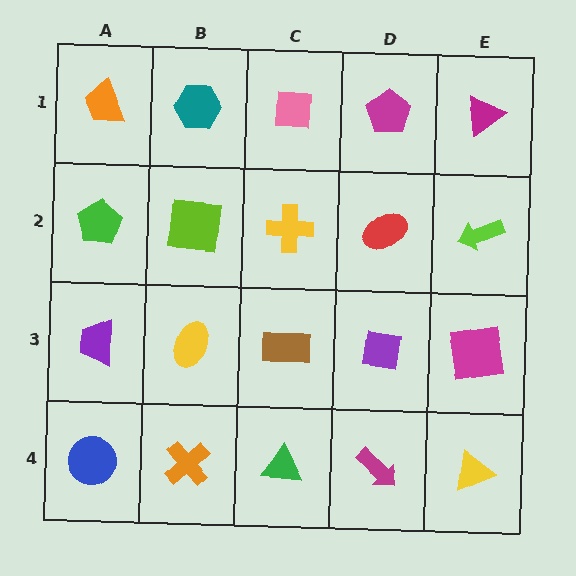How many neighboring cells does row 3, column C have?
4.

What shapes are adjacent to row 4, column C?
A brown rectangle (row 3, column C), an orange cross (row 4, column B), a magenta arrow (row 4, column D).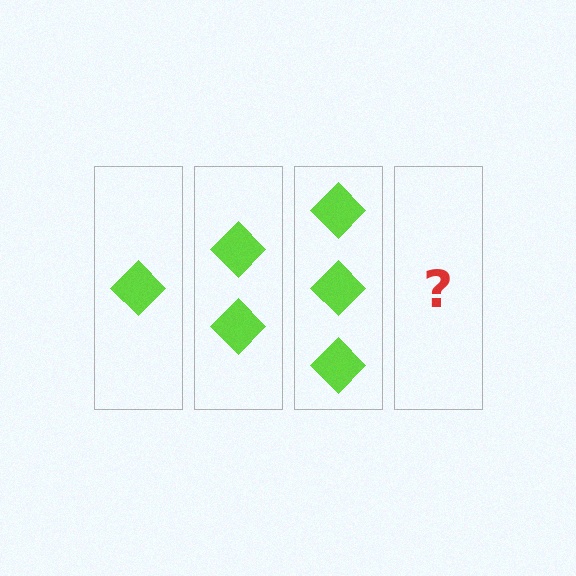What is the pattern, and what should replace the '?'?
The pattern is that each step adds one more diamond. The '?' should be 4 diamonds.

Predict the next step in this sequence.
The next step is 4 diamonds.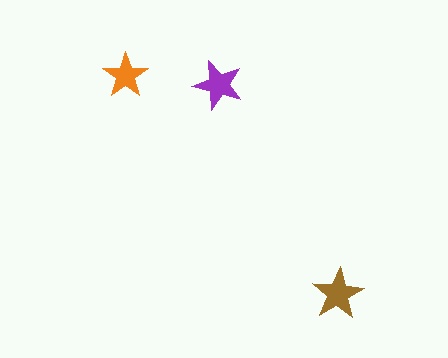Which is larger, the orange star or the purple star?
The purple one.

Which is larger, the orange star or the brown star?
The brown one.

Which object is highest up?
The orange star is topmost.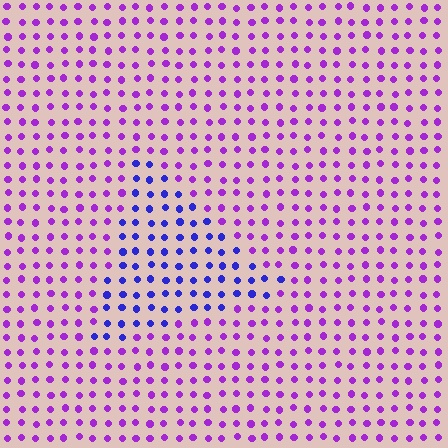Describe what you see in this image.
The image is filled with small purple elements in a uniform arrangement. A triangle-shaped region is visible where the elements are tinted to a slightly different hue, forming a subtle color boundary.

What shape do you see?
I see a triangle.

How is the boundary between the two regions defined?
The boundary is defined purely by a slight shift in hue (about 43 degrees). Spacing, size, and orientation are identical on both sides.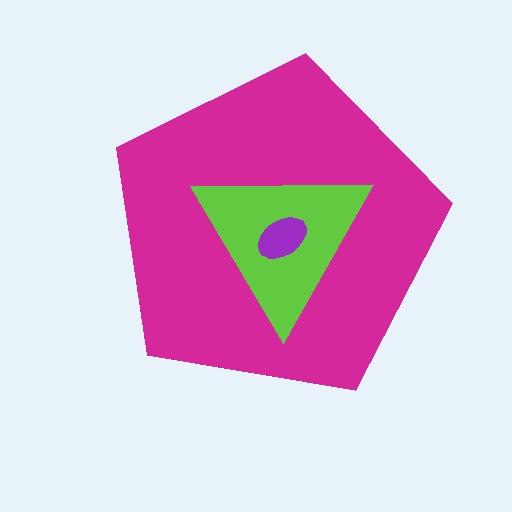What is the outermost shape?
The magenta pentagon.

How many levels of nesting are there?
3.